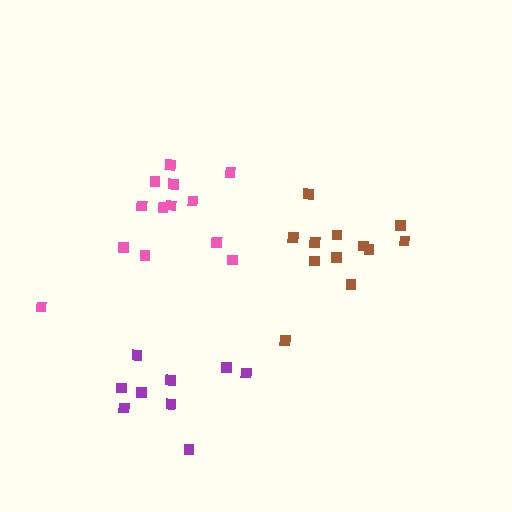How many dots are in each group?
Group 1: 13 dots, Group 2: 9 dots, Group 3: 12 dots (34 total).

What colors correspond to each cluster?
The clusters are colored: pink, purple, brown.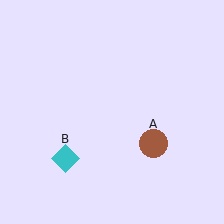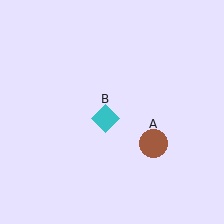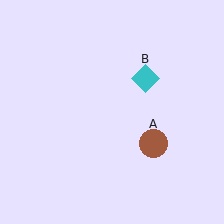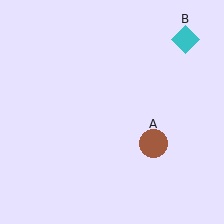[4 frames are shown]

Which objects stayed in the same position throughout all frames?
Brown circle (object A) remained stationary.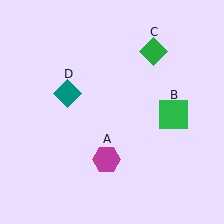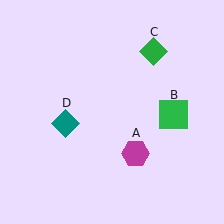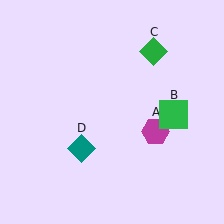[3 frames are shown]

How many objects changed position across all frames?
2 objects changed position: magenta hexagon (object A), teal diamond (object D).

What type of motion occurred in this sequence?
The magenta hexagon (object A), teal diamond (object D) rotated counterclockwise around the center of the scene.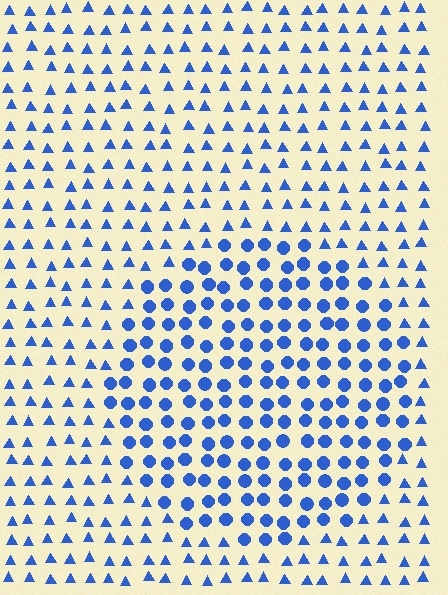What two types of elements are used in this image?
The image uses circles inside the circle region and triangles outside it.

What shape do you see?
I see a circle.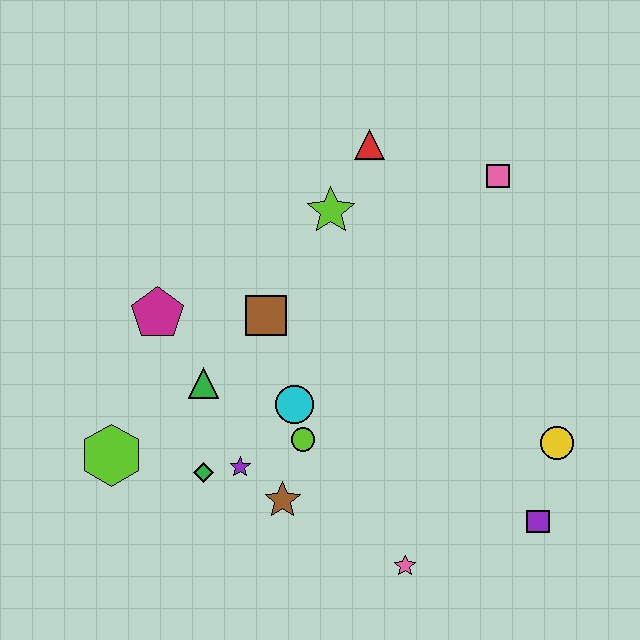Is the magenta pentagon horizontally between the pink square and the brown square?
No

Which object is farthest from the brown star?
The pink square is farthest from the brown star.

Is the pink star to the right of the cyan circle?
Yes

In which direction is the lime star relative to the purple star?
The lime star is above the purple star.